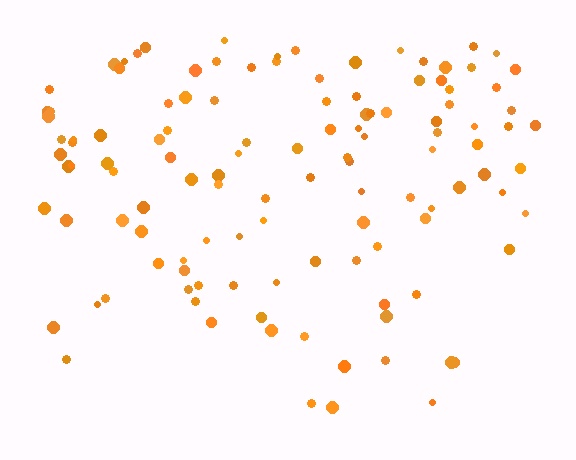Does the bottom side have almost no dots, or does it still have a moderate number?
Still a moderate number, just noticeably fewer than the top.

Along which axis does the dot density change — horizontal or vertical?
Vertical.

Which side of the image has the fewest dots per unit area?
The bottom.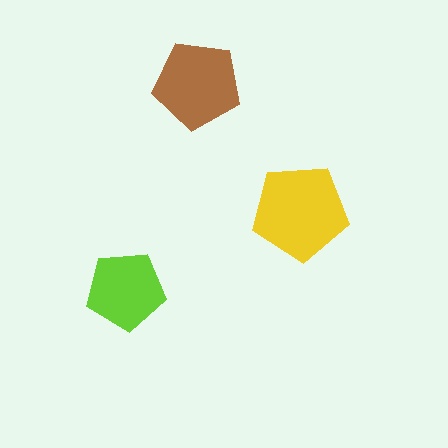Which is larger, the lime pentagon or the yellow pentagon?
The yellow one.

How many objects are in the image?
There are 3 objects in the image.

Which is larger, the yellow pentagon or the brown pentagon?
The yellow one.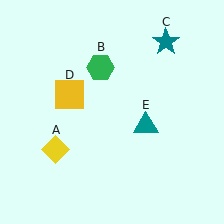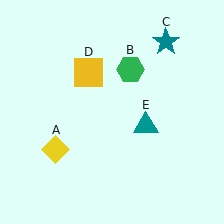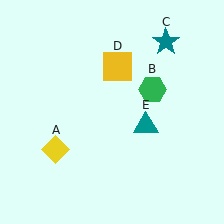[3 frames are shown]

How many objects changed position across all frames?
2 objects changed position: green hexagon (object B), yellow square (object D).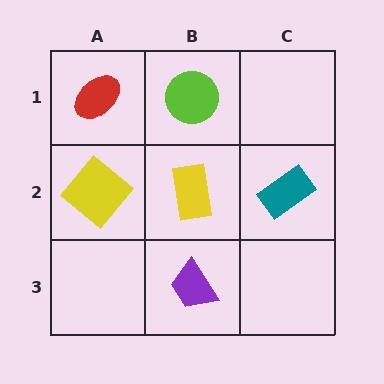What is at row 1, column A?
A red ellipse.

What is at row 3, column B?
A purple trapezoid.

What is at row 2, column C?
A teal rectangle.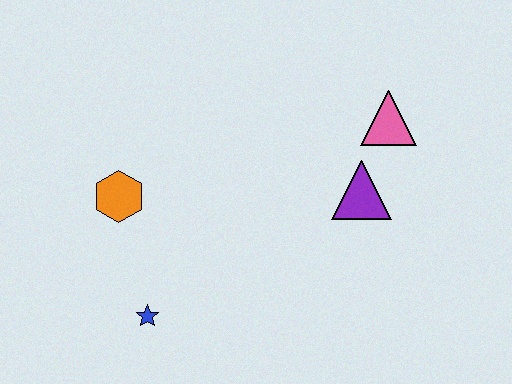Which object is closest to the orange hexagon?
The blue star is closest to the orange hexagon.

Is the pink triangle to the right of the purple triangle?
Yes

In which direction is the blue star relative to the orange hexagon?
The blue star is below the orange hexagon.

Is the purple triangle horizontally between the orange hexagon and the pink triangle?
Yes